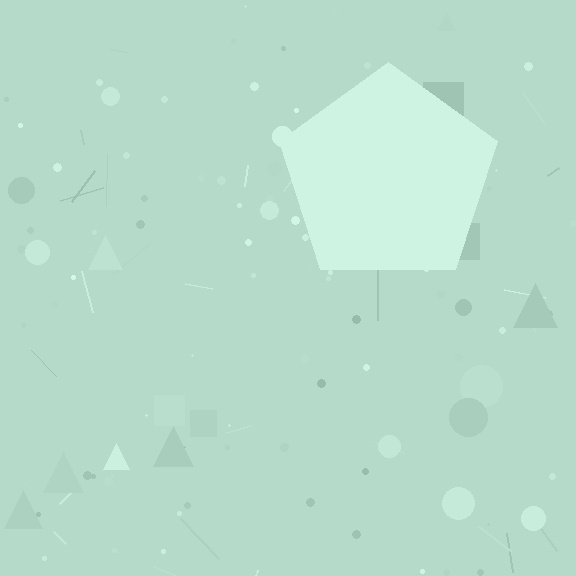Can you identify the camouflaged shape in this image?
The camouflaged shape is a pentagon.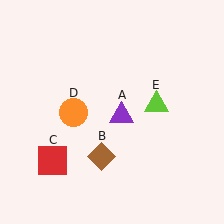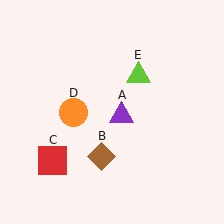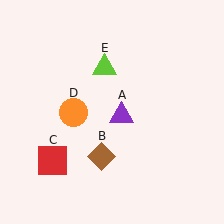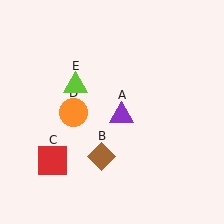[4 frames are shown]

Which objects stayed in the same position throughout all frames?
Purple triangle (object A) and brown diamond (object B) and red square (object C) and orange circle (object D) remained stationary.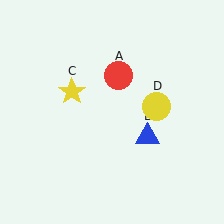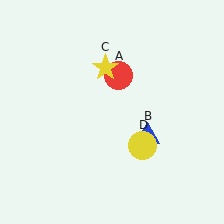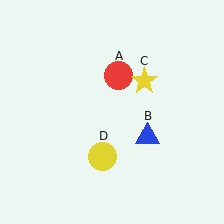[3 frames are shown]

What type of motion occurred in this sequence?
The yellow star (object C), yellow circle (object D) rotated clockwise around the center of the scene.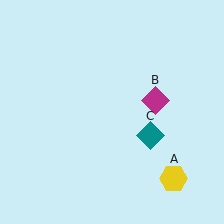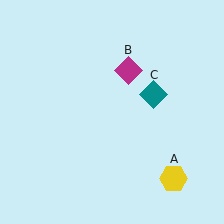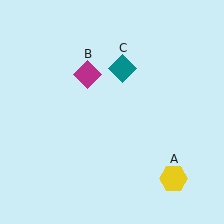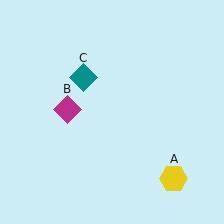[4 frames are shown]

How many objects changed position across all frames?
2 objects changed position: magenta diamond (object B), teal diamond (object C).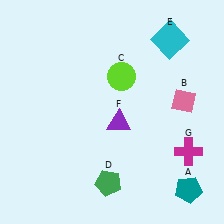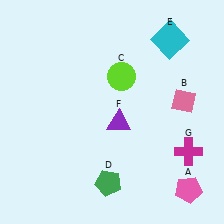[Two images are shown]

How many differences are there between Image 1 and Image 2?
There is 1 difference between the two images.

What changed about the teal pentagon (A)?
In Image 1, A is teal. In Image 2, it changed to pink.